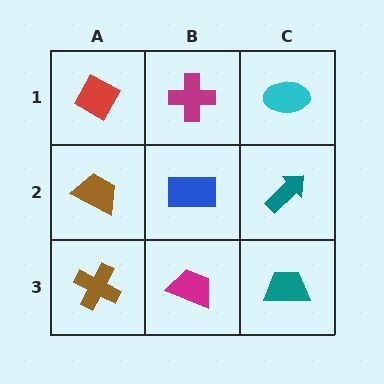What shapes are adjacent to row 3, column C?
A teal arrow (row 2, column C), a magenta trapezoid (row 3, column B).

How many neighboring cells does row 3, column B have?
3.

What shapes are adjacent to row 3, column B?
A blue rectangle (row 2, column B), a brown cross (row 3, column A), a teal trapezoid (row 3, column C).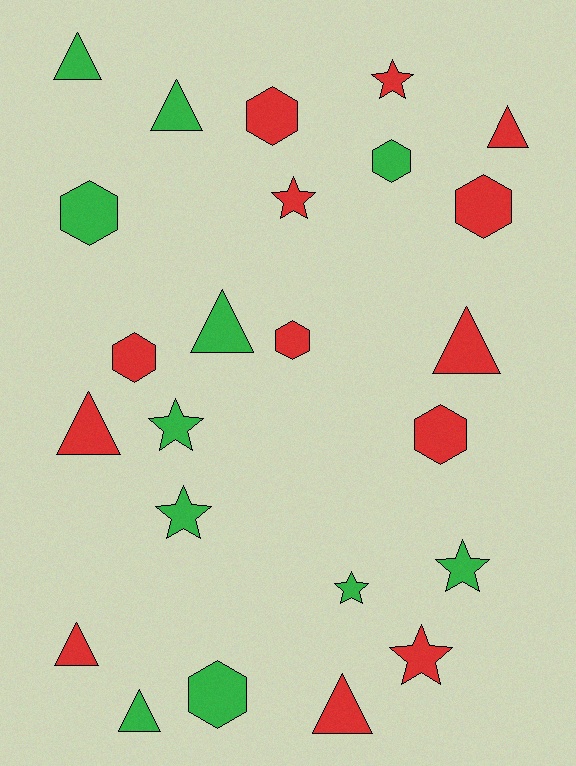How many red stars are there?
There are 3 red stars.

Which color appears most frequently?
Red, with 13 objects.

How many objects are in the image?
There are 24 objects.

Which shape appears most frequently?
Triangle, with 9 objects.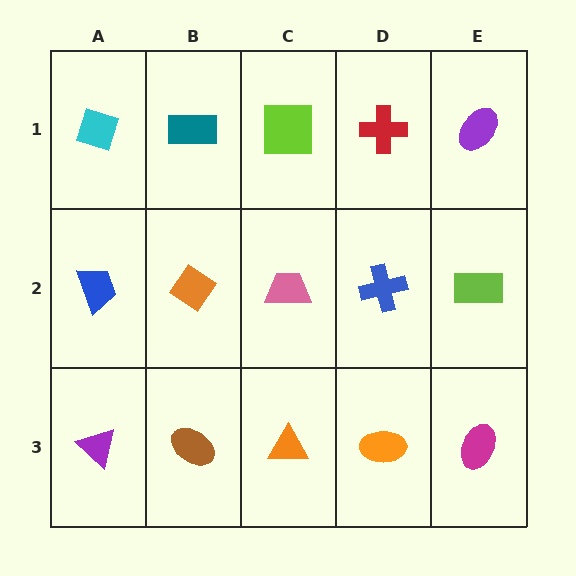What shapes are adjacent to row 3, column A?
A blue trapezoid (row 2, column A), a brown ellipse (row 3, column B).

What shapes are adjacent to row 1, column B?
An orange diamond (row 2, column B), a cyan diamond (row 1, column A), a lime square (row 1, column C).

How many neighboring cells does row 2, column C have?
4.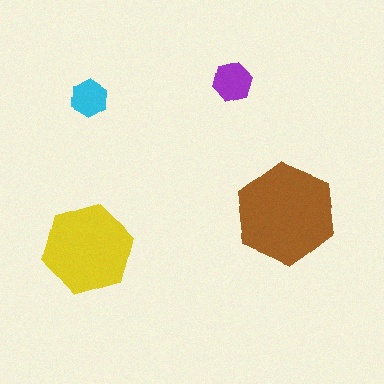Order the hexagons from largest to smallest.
the brown one, the yellow one, the purple one, the cyan one.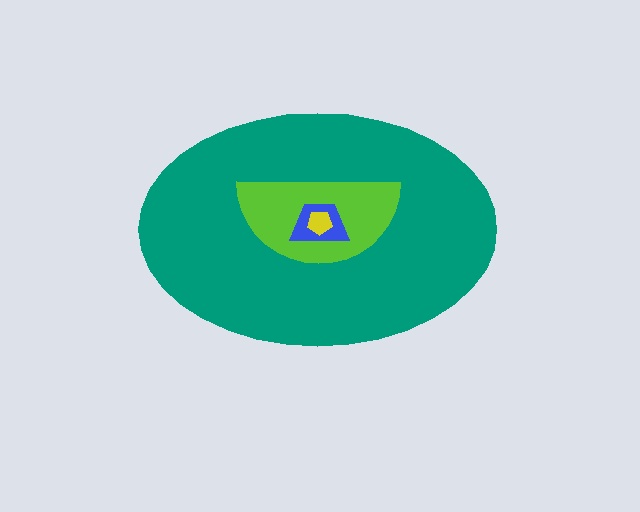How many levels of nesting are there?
4.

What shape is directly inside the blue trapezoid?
The yellow pentagon.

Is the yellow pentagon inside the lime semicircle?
Yes.